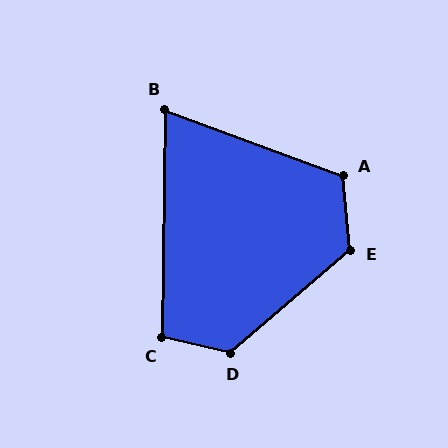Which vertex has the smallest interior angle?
B, at approximately 70 degrees.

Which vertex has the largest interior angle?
D, at approximately 127 degrees.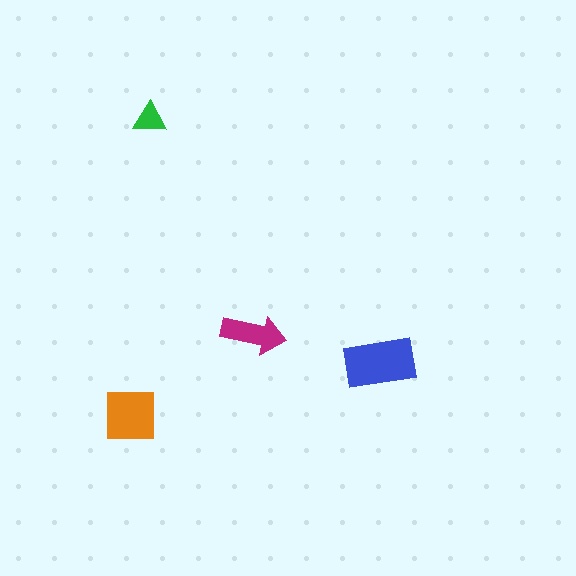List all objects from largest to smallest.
The blue rectangle, the orange square, the magenta arrow, the green triangle.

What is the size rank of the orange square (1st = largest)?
2nd.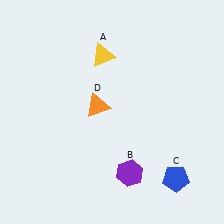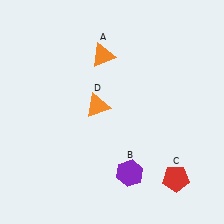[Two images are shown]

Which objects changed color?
A changed from yellow to orange. C changed from blue to red.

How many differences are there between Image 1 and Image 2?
There are 2 differences between the two images.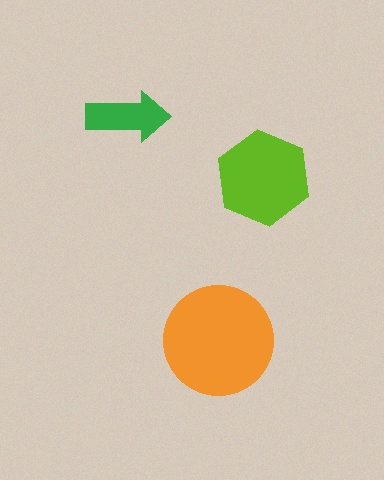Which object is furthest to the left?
The green arrow is leftmost.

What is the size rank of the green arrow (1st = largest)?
3rd.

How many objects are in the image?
There are 3 objects in the image.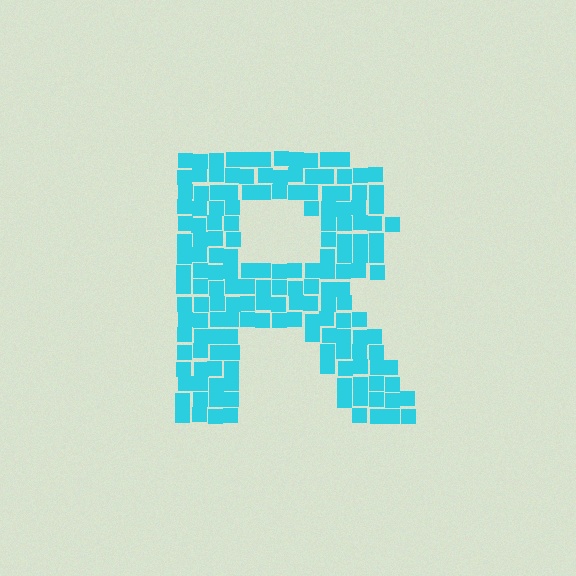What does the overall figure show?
The overall figure shows the letter R.